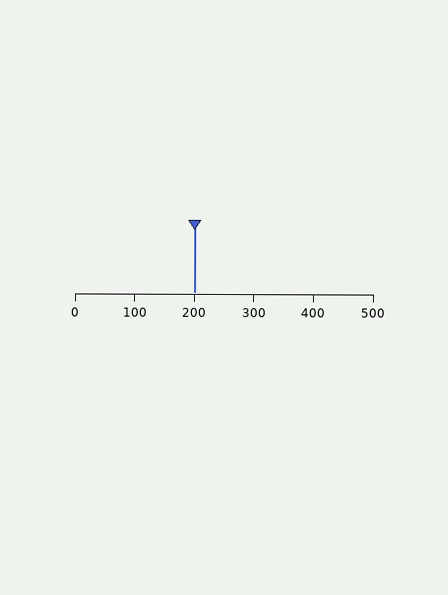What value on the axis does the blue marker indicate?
The marker indicates approximately 200.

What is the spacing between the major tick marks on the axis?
The major ticks are spaced 100 apart.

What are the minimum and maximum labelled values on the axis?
The axis runs from 0 to 500.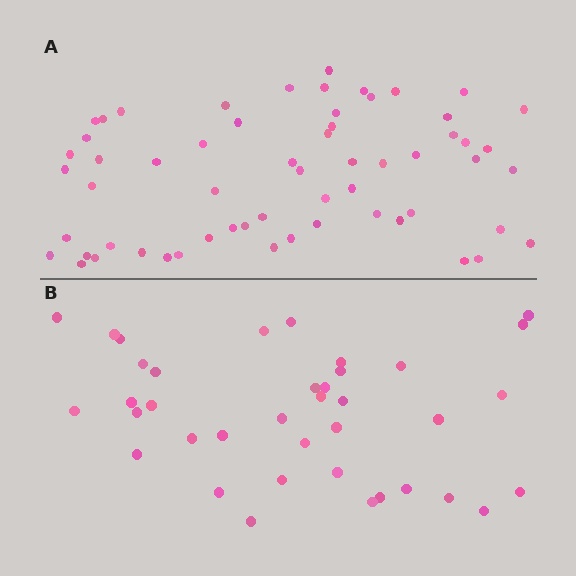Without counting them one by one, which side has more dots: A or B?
Region A (the top region) has more dots.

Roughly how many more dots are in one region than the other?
Region A has approximately 20 more dots than region B.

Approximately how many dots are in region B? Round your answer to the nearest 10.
About 40 dots. (The exact count is 38, which rounds to 40.)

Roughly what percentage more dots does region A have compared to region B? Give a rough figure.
About 60% more.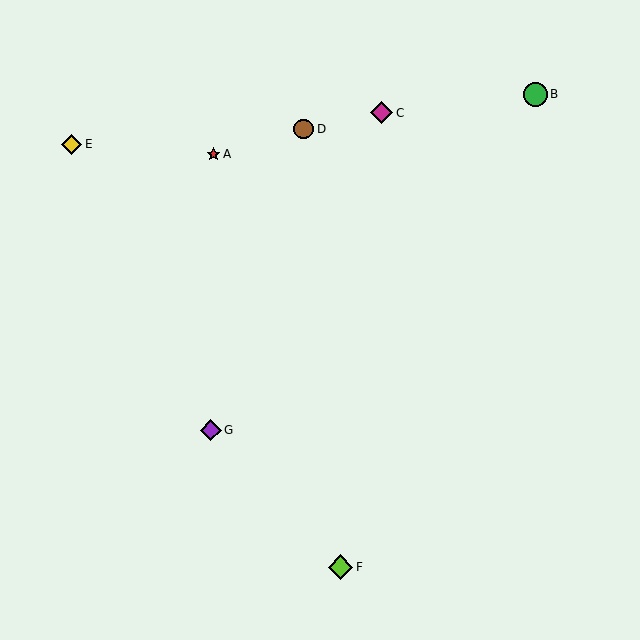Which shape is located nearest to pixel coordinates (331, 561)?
The lime diamond (labeled F) at (341, 567) is nearest to that location.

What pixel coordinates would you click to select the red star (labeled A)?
Click at (213, 154) to select the red star A.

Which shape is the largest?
The lime diamond (labeled F) is the largest.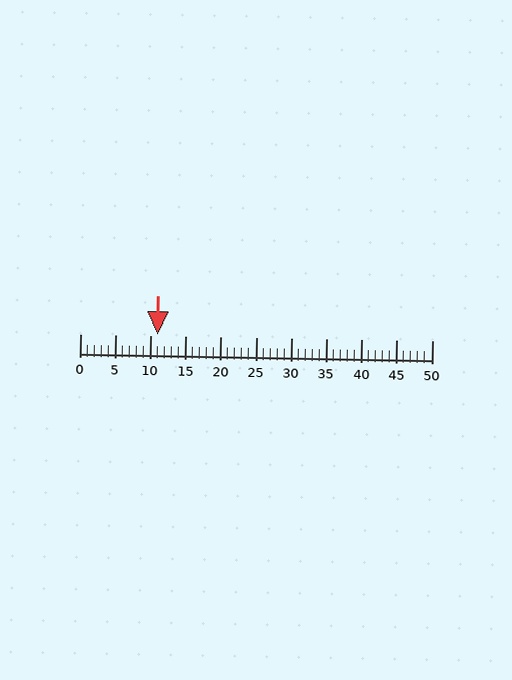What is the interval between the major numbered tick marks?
The major tick marks are spaced 5 units apart.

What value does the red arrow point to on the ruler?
The red arrow points to approximately 11.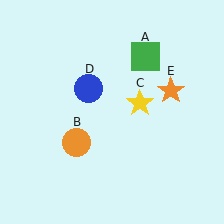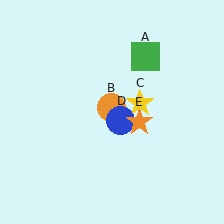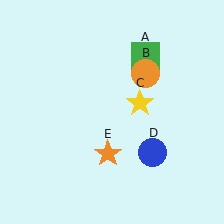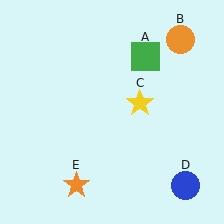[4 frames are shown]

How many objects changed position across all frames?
3 objects changed position: orange circle (object B), blue circle (object D), orange star (object E).